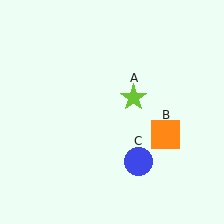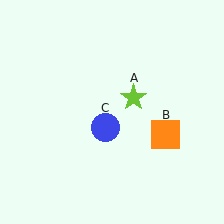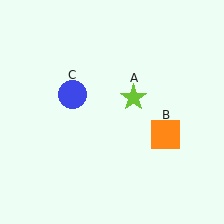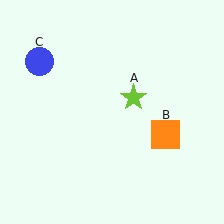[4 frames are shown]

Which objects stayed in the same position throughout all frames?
Lime star (object A) and orange square (object B) remained stationary.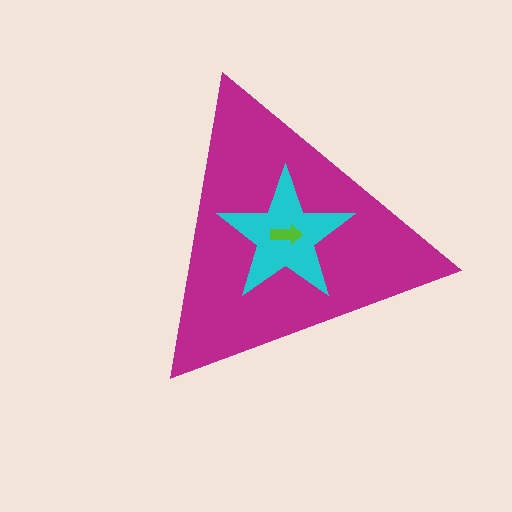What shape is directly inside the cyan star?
The lime arrow.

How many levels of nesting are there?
3.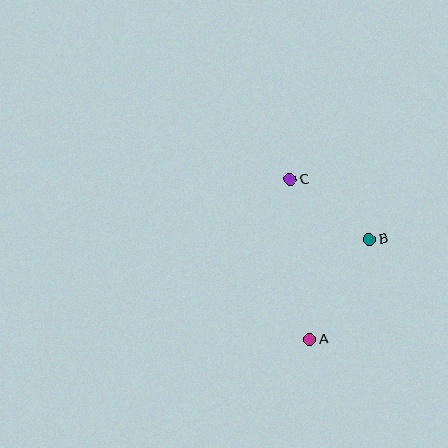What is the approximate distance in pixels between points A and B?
The distance between A and B is approximately 117 pixels.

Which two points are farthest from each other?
Points A and C are farthest from each other.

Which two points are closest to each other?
Points B and C are closest to each other.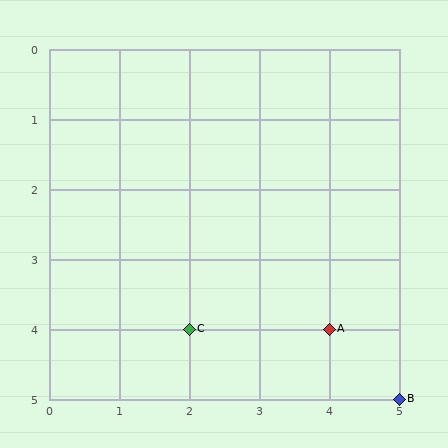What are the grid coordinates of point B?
Point B is at grid coordinates (5, 5).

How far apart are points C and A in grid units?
Points C and A are 2 columns apart.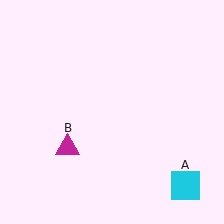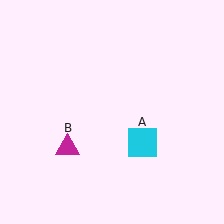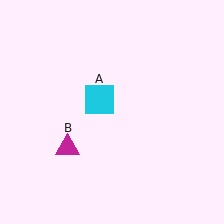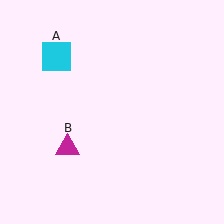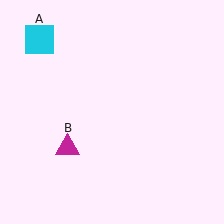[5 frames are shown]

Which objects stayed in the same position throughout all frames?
Magenta triangle (object B) remained stationary.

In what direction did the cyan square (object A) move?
The cyan square (object A) moved up and to the left.